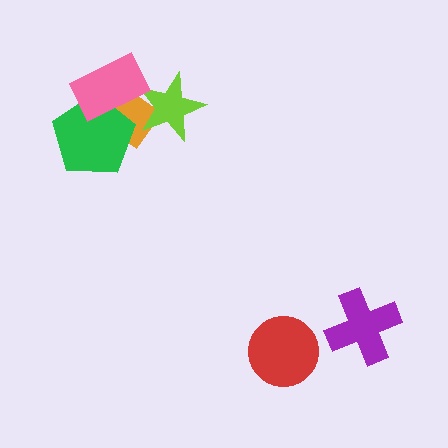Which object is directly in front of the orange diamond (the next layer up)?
The lime star is directly in front of the orange diamond.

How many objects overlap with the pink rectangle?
3 objects overlap with the pink rectangle.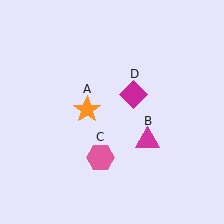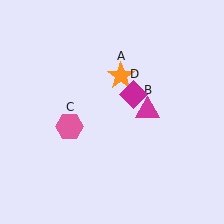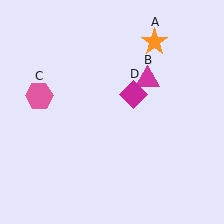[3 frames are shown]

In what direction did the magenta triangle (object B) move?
The magenta triangle (object B) moved up.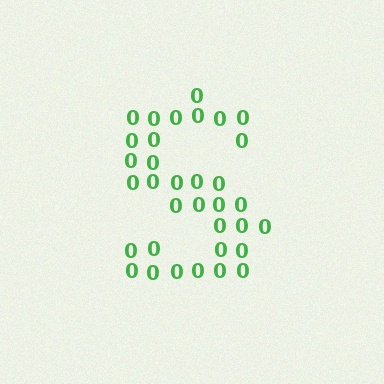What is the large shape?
The large shape is the letter S.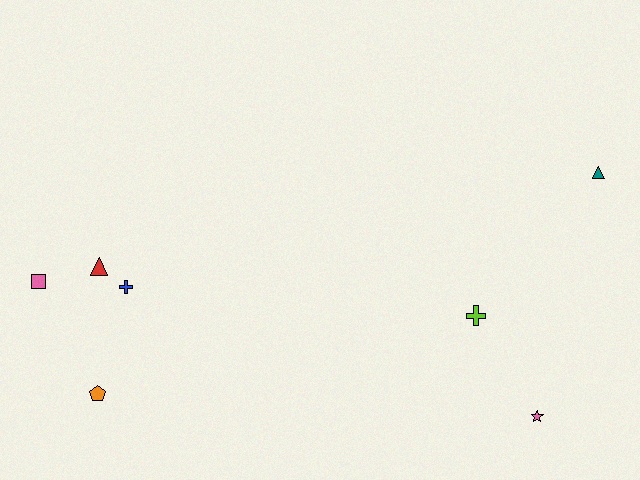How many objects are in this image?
There are 7 objects.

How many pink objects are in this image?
There are 2 pink objects.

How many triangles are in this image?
There are 2 triangles.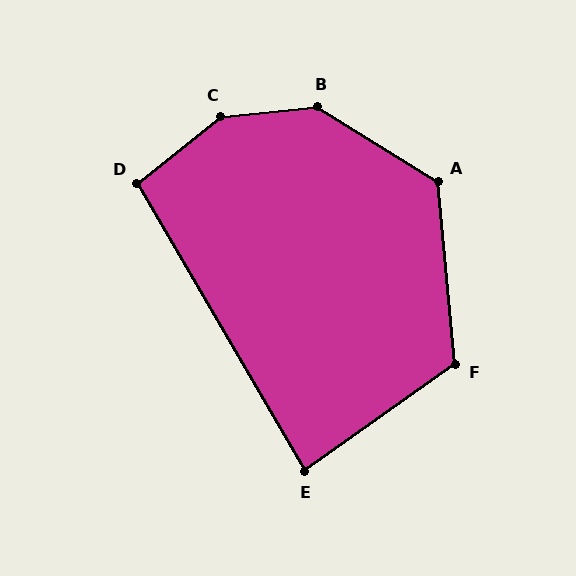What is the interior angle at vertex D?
Approximately 98 degrees (obtuse).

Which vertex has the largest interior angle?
C, at approximately 148 degrees.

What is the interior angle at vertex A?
Approximately 127 degrees (obtuse).